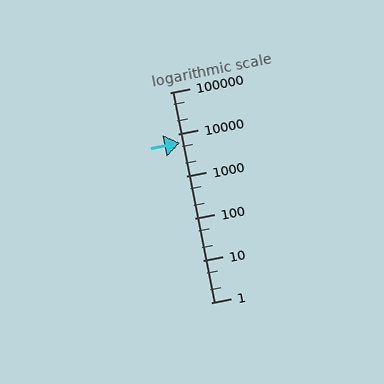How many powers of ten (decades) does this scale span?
The scale spans 5 decades, from 1 to 100000.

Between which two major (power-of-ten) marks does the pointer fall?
The pointer is between 1000 and 10000.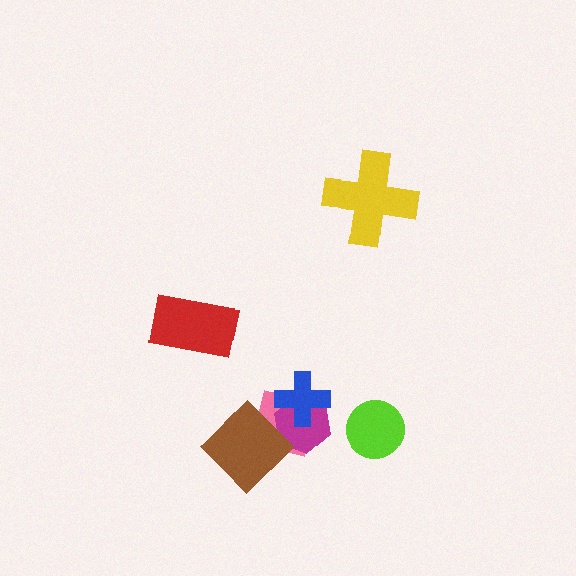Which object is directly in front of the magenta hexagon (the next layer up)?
The brown diamond is directly in front of the magenta hexagon.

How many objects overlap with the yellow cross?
0 objects overlap with the yellow cross.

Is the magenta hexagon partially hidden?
Yes, it is partially covered by another shape.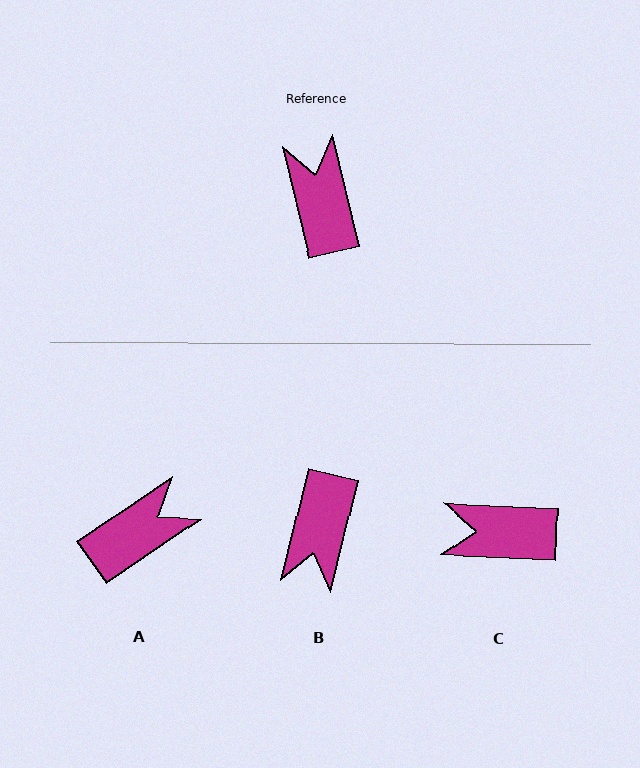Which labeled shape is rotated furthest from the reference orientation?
B, about 153 degrees away.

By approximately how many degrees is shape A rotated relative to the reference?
Approximately 69 degrees clockwise.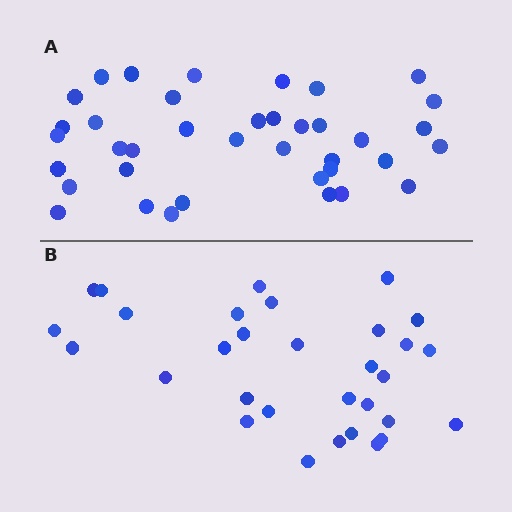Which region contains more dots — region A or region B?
Region A (the top region) has more dots.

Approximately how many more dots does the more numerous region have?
Region A has roughly 8 or so more dots than region B.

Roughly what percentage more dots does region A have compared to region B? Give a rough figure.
About 25% more.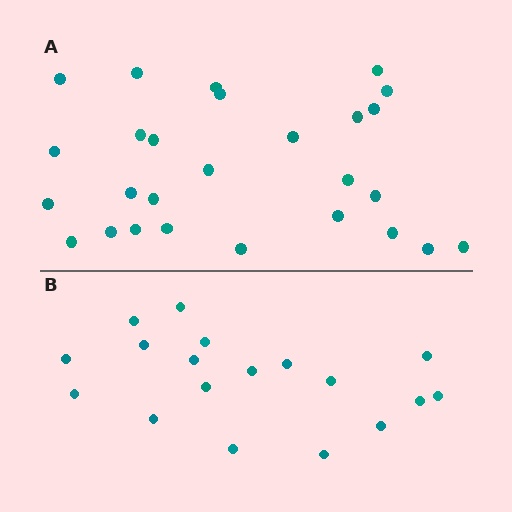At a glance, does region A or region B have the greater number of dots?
Region A (the top region) has more dots.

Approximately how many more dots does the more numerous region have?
Region A has roughly 8 or so more dots than region B.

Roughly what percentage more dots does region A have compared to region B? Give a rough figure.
About 50% more.